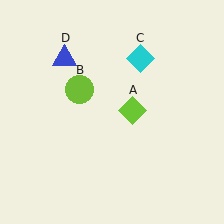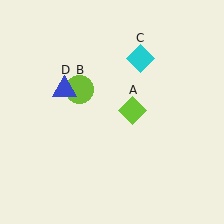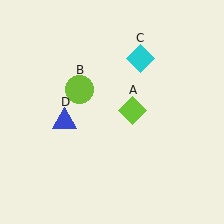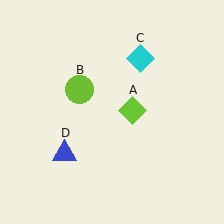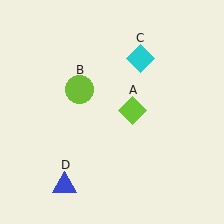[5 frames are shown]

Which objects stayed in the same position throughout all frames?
Lime diamond (object A) and lime circle (object B) and cyan diamond (object C) remained stationary.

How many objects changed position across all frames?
1 object changed position: blue triangle (object D).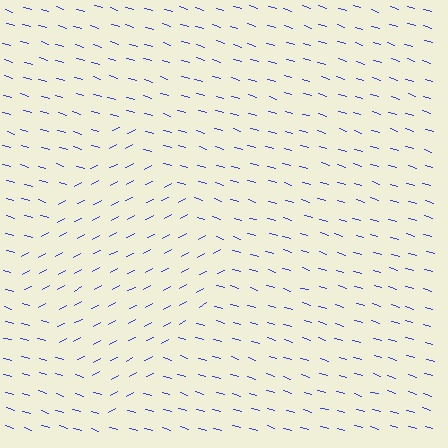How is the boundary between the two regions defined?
The boundary is defined purely by a change in line orientation (approximately 45 degrees difference). All lines are the same color and thickness.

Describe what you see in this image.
The image is filled with small blue line segments. A diamond region in the image has lines oriented differently from the surrounding lines, creating a visible texture boundary.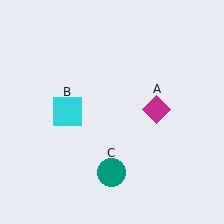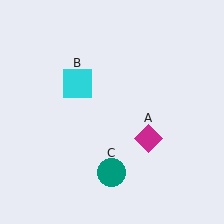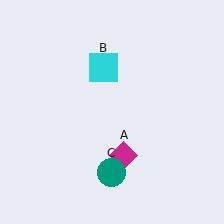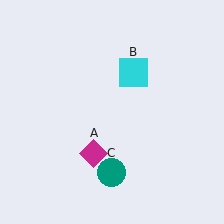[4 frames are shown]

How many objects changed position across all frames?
2 objects changed position: magenta diamond (object A), cyan square (object B).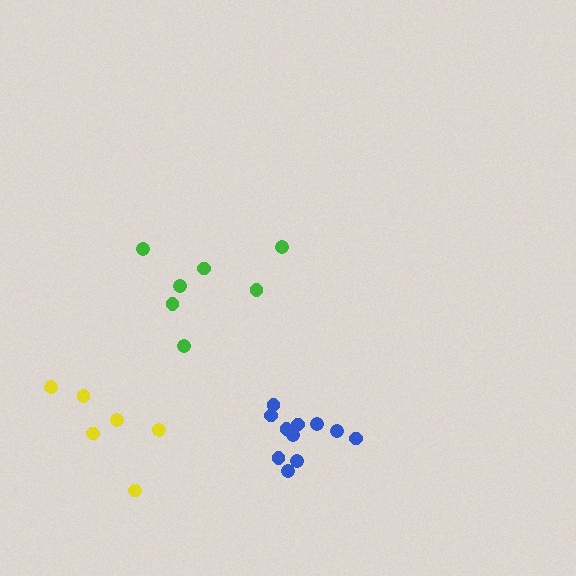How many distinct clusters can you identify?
There are 3 distinct clusters.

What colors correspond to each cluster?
The clusters are colored: green, blue, yellow.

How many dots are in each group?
Group 1: 7 dots, Group 2: 11 dots, Group 3: 6 dots (24 total).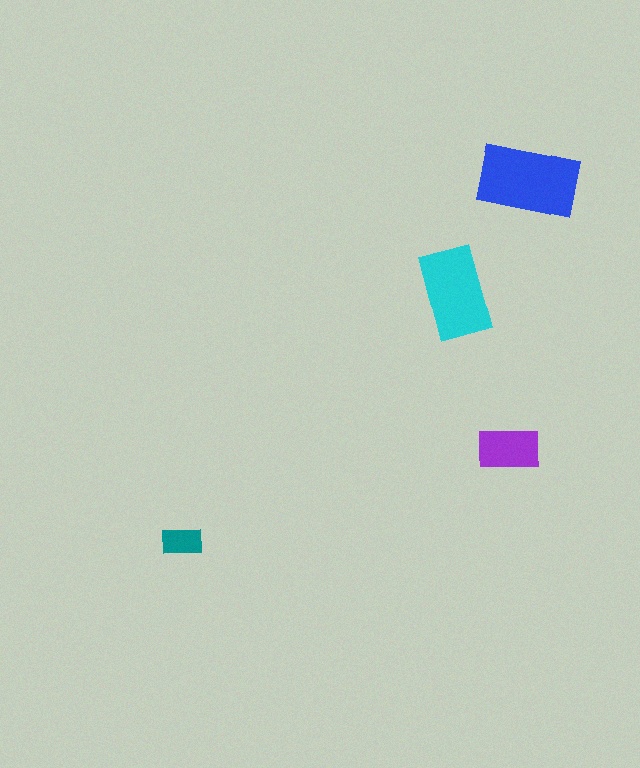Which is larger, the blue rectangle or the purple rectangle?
The blue one.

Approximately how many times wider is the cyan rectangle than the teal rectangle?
About 2.5 times wider.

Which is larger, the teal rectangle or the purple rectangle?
The purple one.